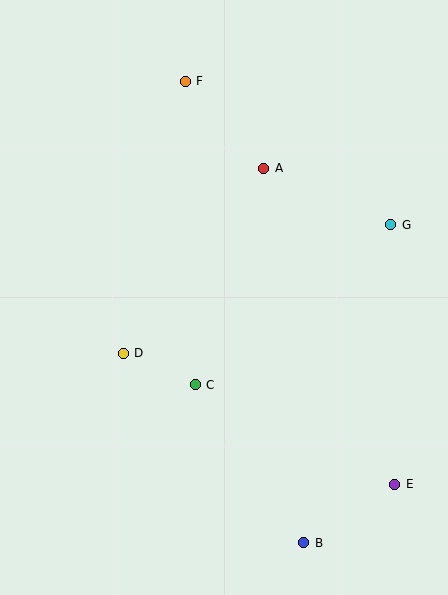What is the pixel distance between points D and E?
The distance between D and E is 301 pixels.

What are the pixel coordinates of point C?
Point C is at (195, 385).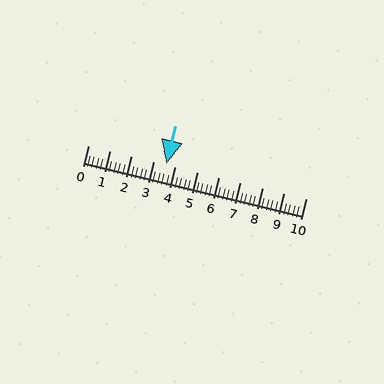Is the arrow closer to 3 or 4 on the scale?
The arrow is closer to 4.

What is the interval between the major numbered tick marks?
The major tick marks are spaced 1 units apart.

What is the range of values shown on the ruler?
The ruler shows values from 0 to 10.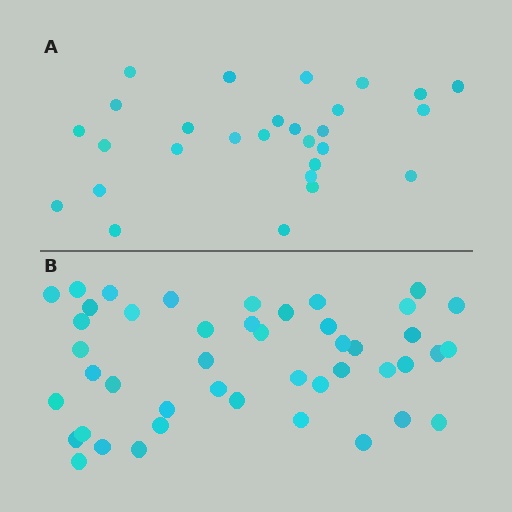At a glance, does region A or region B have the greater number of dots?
Region B (the bottom region) has more dots.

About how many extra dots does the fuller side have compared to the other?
Region B has approximately 15 more dots than region A.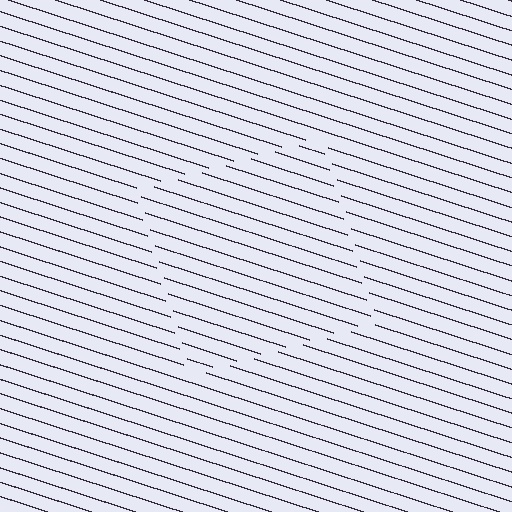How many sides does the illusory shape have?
4 sides — the line-ends trace a square.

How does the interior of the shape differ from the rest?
The interior of the shape contains the same grating, shifted by half a period — the contour is defined by the phase discontinuity where line-ends from the inner and outer gratings abut.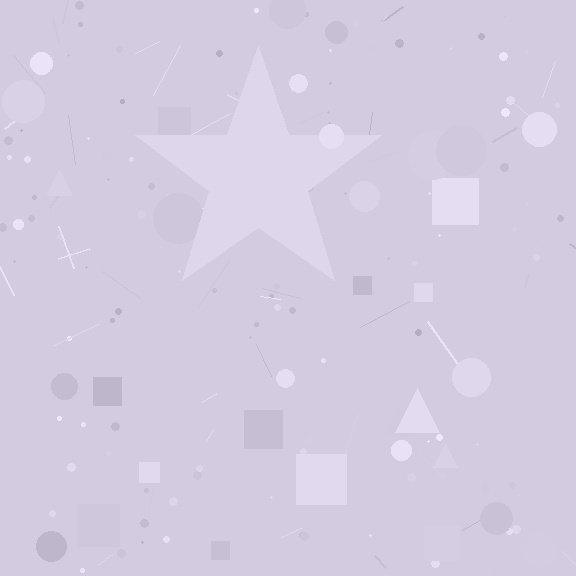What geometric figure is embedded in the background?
A star is embedded in the background.